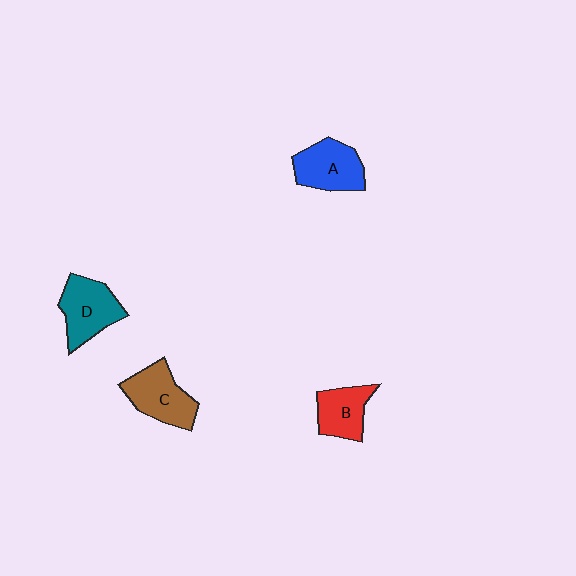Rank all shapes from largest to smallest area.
From largest to smallest: D (teal), C (brown), A (blue), B (red).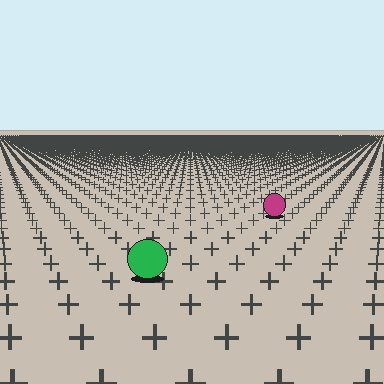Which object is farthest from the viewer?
The magenta circle is farthest from the viewer. It appears smaller and the ground texture around it is denser.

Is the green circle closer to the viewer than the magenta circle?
Yes. The green circle is closer — you can tell from the texture gradient: the ground texture is coarser near it.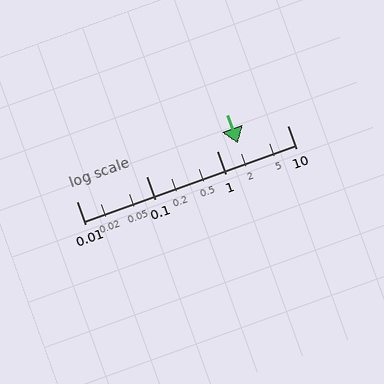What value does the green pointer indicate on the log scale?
The pointer indicates approximately 2.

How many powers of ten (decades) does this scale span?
The scale spans 3 decades, from 0.01 to 10.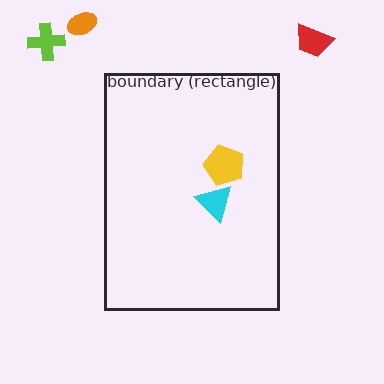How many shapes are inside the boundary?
2 inside, 3 outside.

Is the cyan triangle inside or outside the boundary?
Inside.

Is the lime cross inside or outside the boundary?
Outside.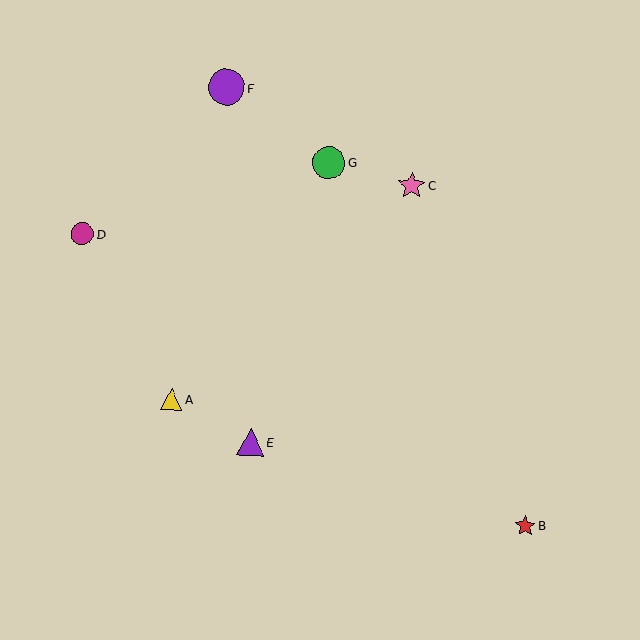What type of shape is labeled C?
Shape C is a pink star.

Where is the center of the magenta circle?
The center of the magenta circle is at (82, 234).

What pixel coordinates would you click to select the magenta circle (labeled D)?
Click at (82, 234) to select the magenta circle D.